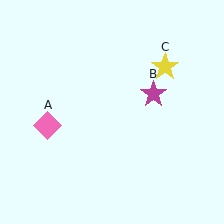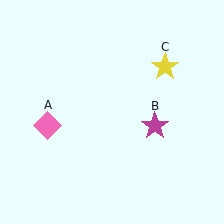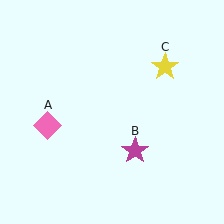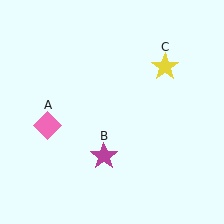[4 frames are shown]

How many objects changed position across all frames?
1 object changed position: magenta star (object B).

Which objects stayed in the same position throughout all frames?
Pink diamond (object A) and yellow star (object C) remained stationary.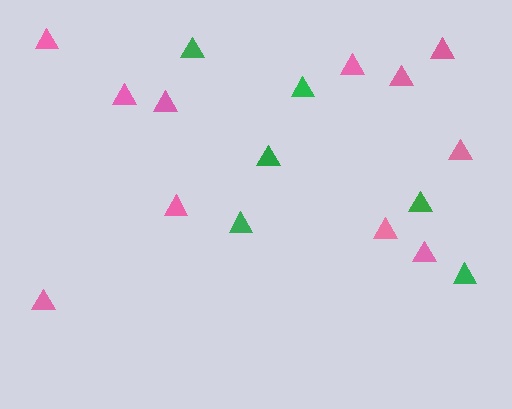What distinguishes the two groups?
There are 2 groups: one group of green triangles (6) and one group of pink triangles (11).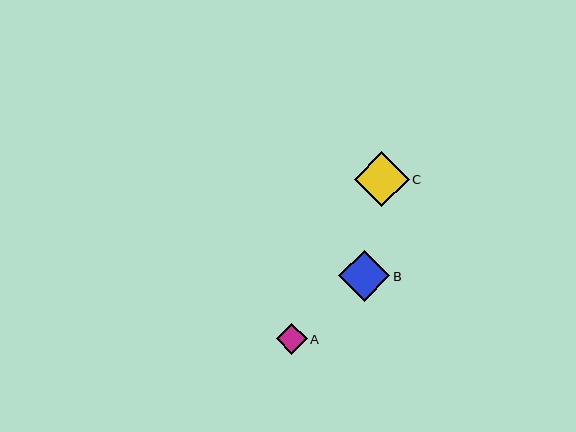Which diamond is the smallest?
Diamond A is the smallest with a size of approximately 31 pixels.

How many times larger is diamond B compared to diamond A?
Diamond B is approximately 1.7 times the size of diamond A.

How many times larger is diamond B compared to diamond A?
Diamond B is approximately 1.7 times the size of diamond A.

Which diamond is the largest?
Diamond C is the largest with a size of approximately 55 pixels.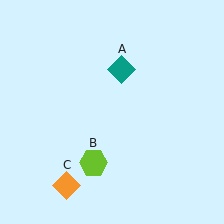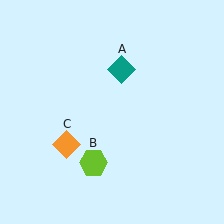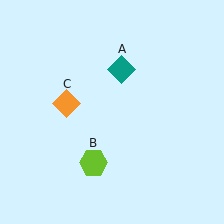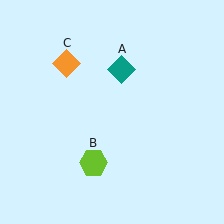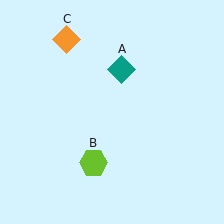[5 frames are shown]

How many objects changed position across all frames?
1 object changed position: orange diamond (object C).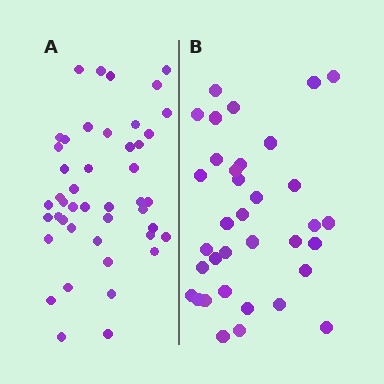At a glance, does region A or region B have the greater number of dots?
Region A (the left region) has more dots.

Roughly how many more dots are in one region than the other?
Region A has roughly 10 or so more dots than region B.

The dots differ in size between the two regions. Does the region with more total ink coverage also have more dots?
No. Region B has more total ink coverage because its dots are larger, but region A actually contains more individual dots. Total area can be misleading — the number of items is what matters here.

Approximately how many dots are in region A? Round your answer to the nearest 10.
About 40 dots. (The exact count is 45, which rounds to 40.)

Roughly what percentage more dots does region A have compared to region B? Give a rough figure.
About 30% more.